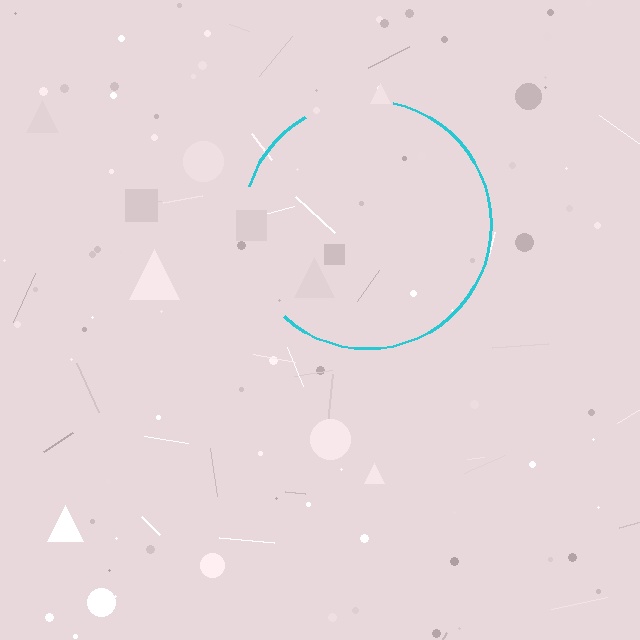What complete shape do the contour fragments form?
The contour fragments form a circle.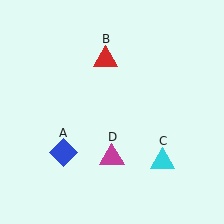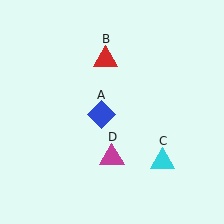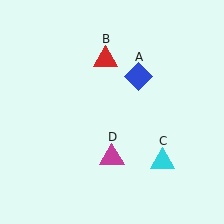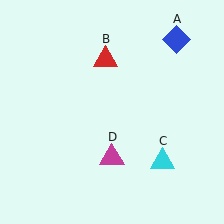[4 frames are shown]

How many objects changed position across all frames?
1 object changed position: blue diamond (object A).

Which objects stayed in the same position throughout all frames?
Red triangle (object B) and cyan triangle (object C) and magenta triangle (object D) remained stationary.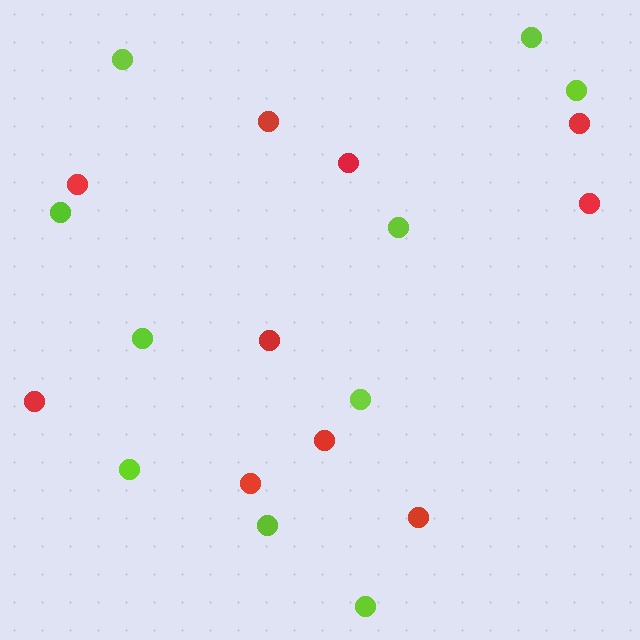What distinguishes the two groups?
There are 2 groups: one group of lime circles (10) and one group of red circles (10).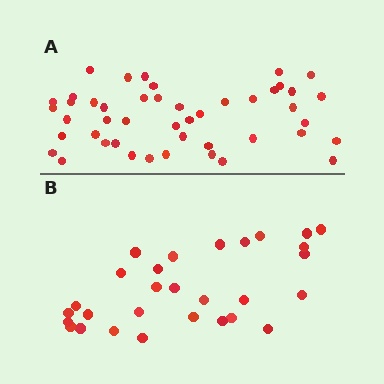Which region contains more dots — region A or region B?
Region A (the top region) has more dots.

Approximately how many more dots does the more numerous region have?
Region A has approximately 15 more dots than region B.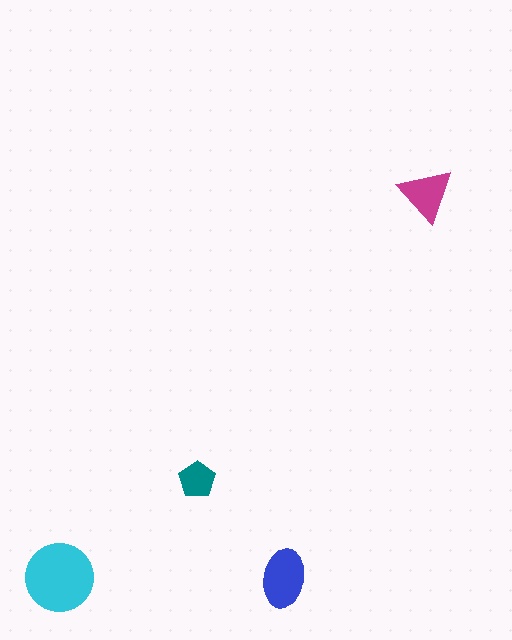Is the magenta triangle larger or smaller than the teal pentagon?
Larger.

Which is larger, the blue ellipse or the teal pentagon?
The blue ellipse.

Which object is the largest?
The cyan circle.